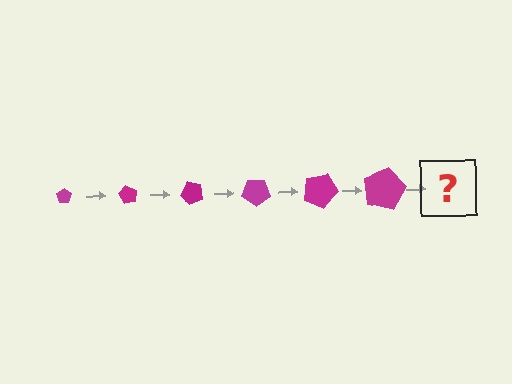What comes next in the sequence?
The next element should be a pentagon, larger than the previous one and rotated 360 degrees from the start.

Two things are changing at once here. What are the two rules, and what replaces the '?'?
The two rules are that the pentagon grows larger each step and it rotates 60 degrees each step. The '?' should be a pentagon, larger than the previous one and rotated 360 degrees from the start.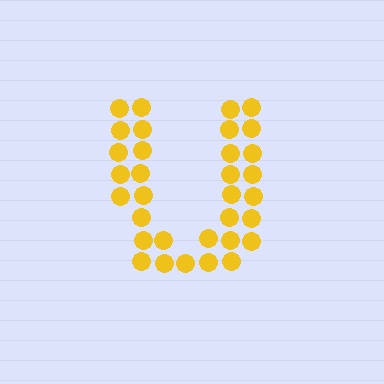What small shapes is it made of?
It is made of small circles.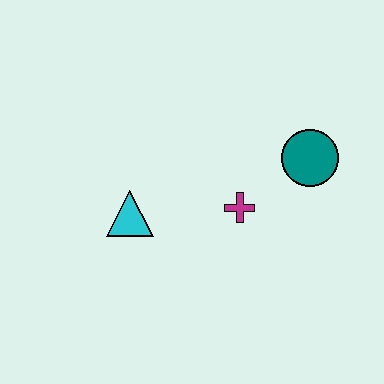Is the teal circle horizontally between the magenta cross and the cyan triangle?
No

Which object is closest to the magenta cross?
The teal circle is closest to the magenta cross.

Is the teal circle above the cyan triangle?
Yes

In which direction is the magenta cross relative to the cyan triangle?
The magenta cross is to the right of the cyan triangle.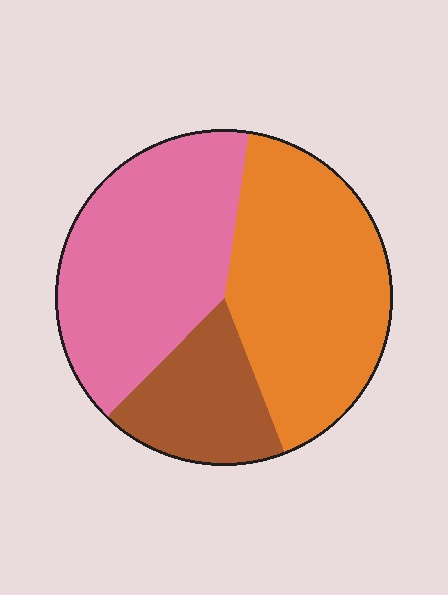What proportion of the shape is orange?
Orange takes up about two fifths (2/5) of the shape.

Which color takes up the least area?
Brown, at roughly 20%.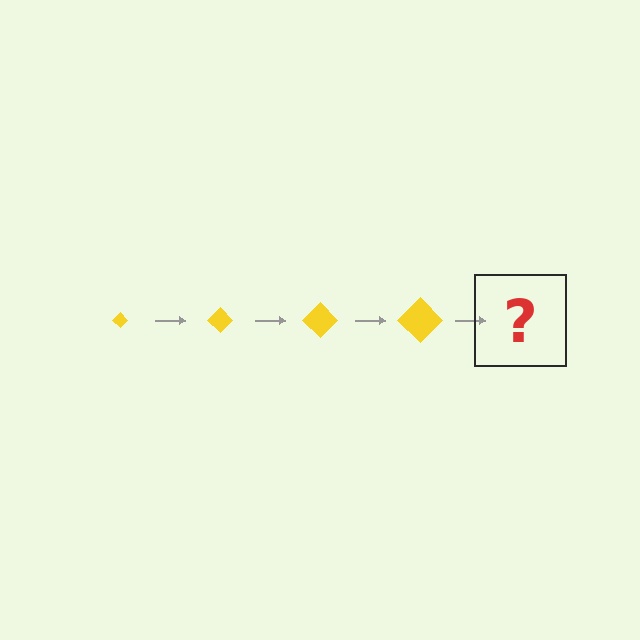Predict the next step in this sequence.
The next step is a yellow diamond, larger than the previous one.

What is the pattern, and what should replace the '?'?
The pattern is that the diamond gets progressively larger each step. The '?' should be a yellow diamond, larger than the previous one.